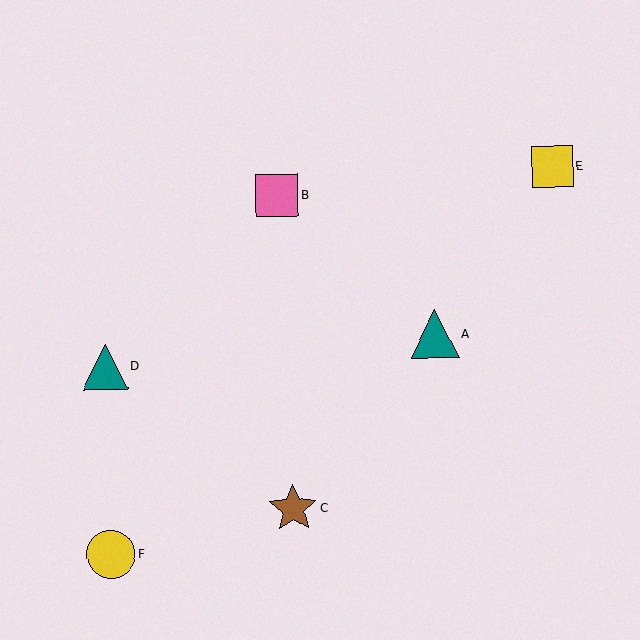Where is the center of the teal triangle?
The center of the teal triangle is at (435, 334).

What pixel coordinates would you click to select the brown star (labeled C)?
Click at (293, 508) to select the brown star C.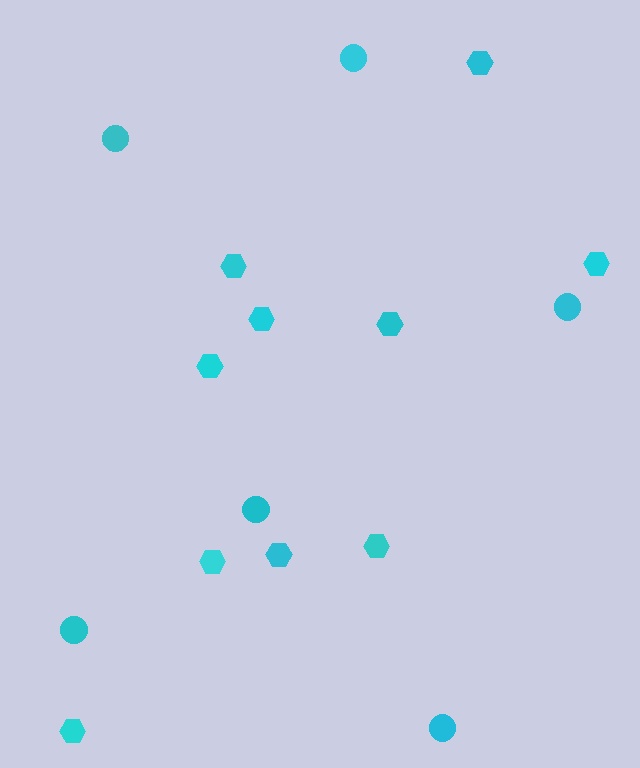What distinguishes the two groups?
There are 2 groups: one group of hexagons (10) and one group of circles (6).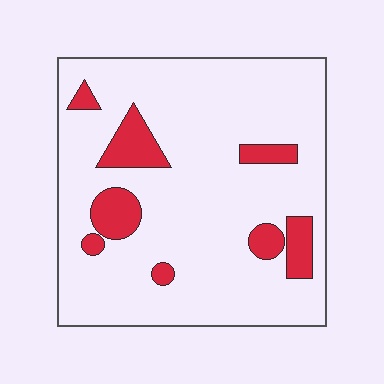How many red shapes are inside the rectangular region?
8.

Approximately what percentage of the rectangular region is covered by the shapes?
Approximately 15%.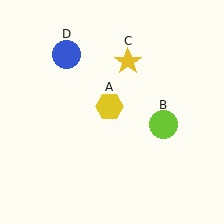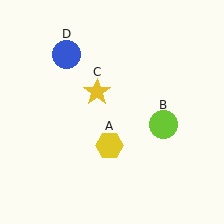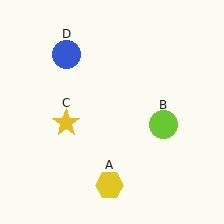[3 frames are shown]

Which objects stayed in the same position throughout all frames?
Lime circle (object B) and blue circle (object D) remained stationary.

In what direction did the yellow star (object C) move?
The yellow star (object C) moved down and to the left.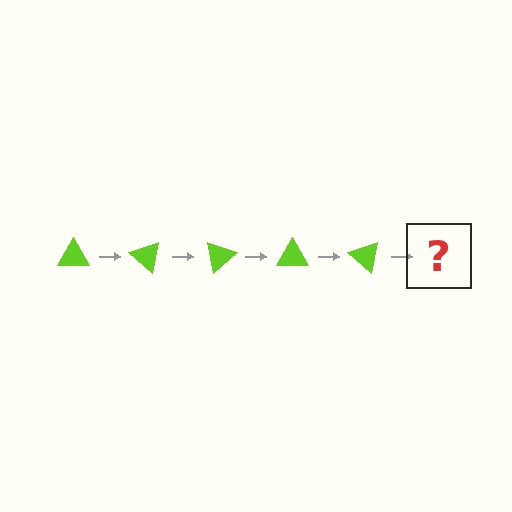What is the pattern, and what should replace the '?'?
The pattern is that the triangle rotates 40 degrees each step. The '?' should be a lime triangle rotated 200 degrees.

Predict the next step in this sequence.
The next step is a lime triangle rotated 200 degrees.